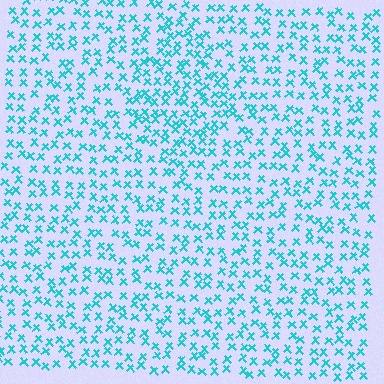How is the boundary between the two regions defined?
The boundary is defined by a change in element density (approximately 1.5x ratio). All elements are the same color, size, and shape.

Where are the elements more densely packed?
The elements are more densely packed inside the diamond boundary.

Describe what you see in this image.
The image contains small cyan elements arranged at two different densities. A diamond-shaped region is visible where the elements are more densely packed than the surrounding area.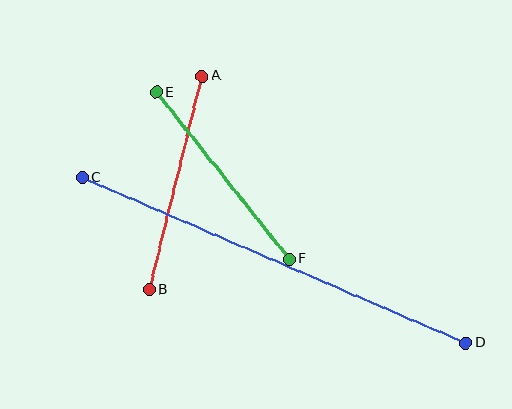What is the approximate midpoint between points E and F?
The midpoint is at approximately (223, 176) pixels.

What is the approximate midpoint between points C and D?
The midpoint is at approximately (274, 260) pixels.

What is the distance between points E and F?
The distance is approximately 213 pixels.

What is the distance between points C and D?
The distance is approximately 418 pixels.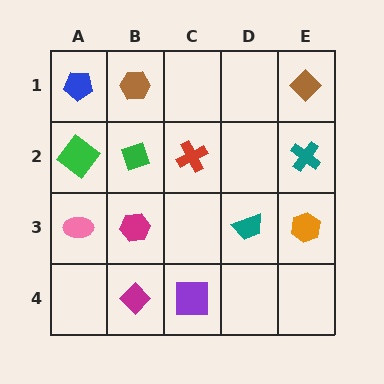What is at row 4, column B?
A magenta diamond.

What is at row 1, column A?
A blue pentagon.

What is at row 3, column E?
An orange hexagon.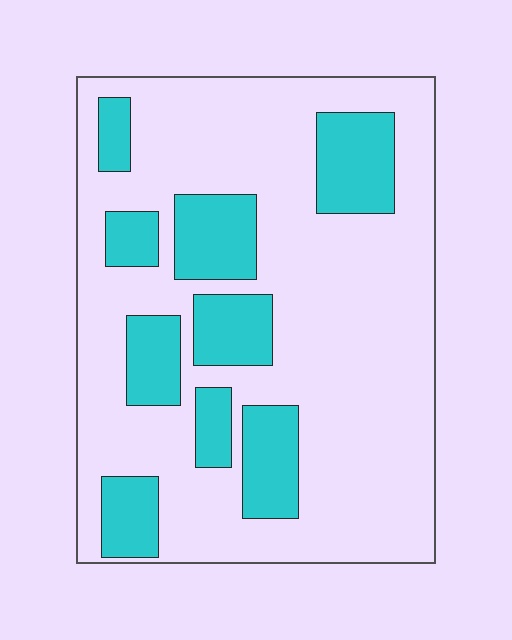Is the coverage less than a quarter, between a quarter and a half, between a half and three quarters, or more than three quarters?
Between a quarter and a half.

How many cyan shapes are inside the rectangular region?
9.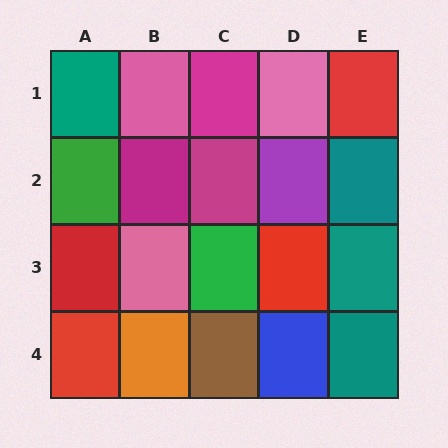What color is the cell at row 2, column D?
Purple.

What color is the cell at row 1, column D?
Pink.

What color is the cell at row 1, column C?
Magenta.